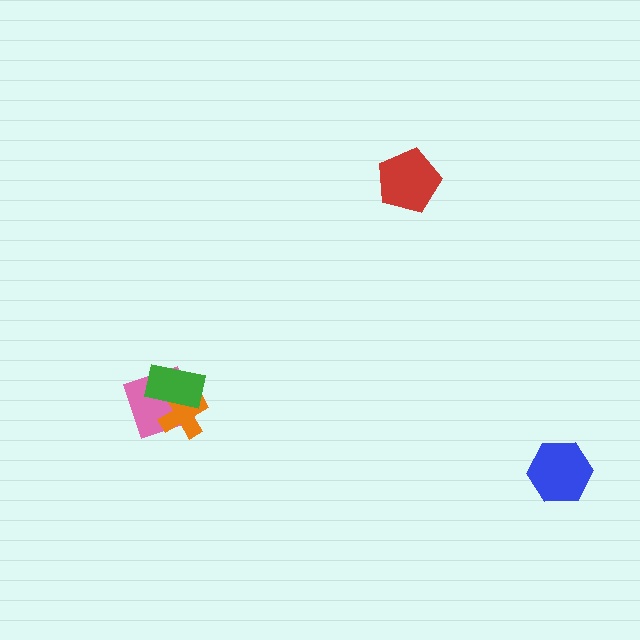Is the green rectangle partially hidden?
No, no other shape covers it.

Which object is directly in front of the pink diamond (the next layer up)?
The orange cross is directly in front of the pink diamond.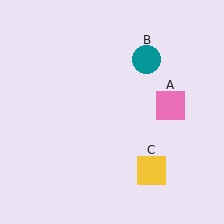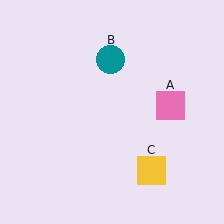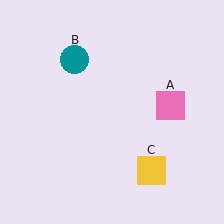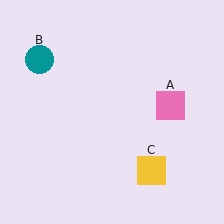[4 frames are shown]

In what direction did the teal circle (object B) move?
The teal circle (object B) moved left.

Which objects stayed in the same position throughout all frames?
Pink square (object A) and yellow square (object C) remained stationary.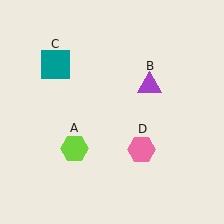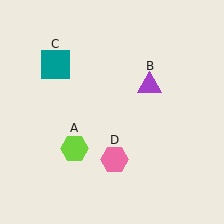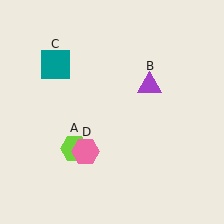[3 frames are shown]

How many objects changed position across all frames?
1 object changed position: pink hexagon (object D).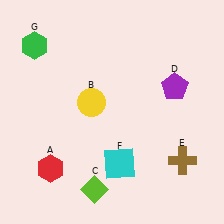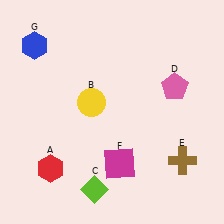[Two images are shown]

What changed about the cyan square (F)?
In Image 1, F is cyan. In Image 2, it changed to magenta.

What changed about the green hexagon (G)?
In Image 1, G is green. In Image 2, it changed to blue.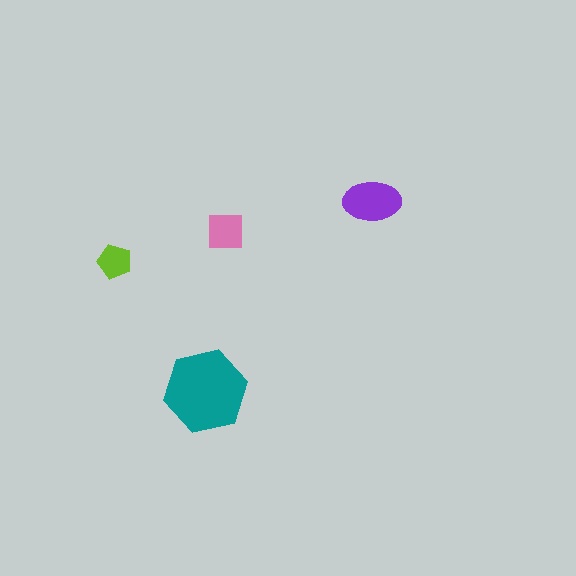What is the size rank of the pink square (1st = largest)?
3rd.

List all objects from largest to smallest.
The teal hexagon, the purple ellipse, the pink square, the lime pentagon.